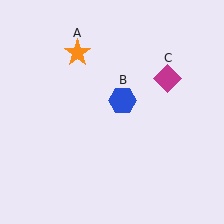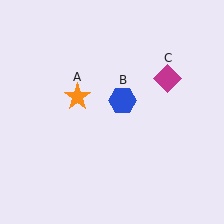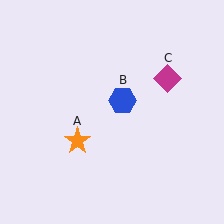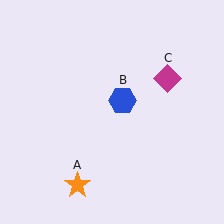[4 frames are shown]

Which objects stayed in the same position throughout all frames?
Blue hexagon (object B) and magenta diamond (object C) remained stationary.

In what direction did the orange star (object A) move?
The orange star (object A) moved down.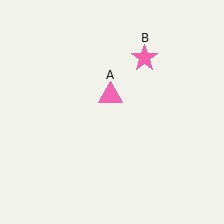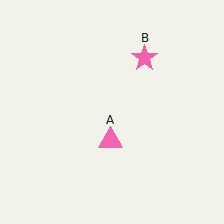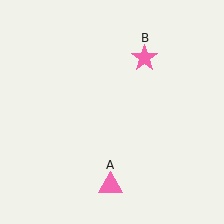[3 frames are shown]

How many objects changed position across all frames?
1 object changed position: pink triangle (object A).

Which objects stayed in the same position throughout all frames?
Pink star (object B) remained stationary.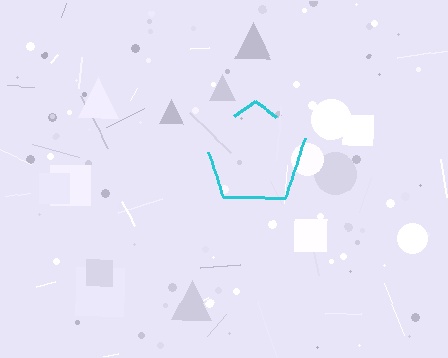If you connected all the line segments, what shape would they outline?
They would outline a pentagon.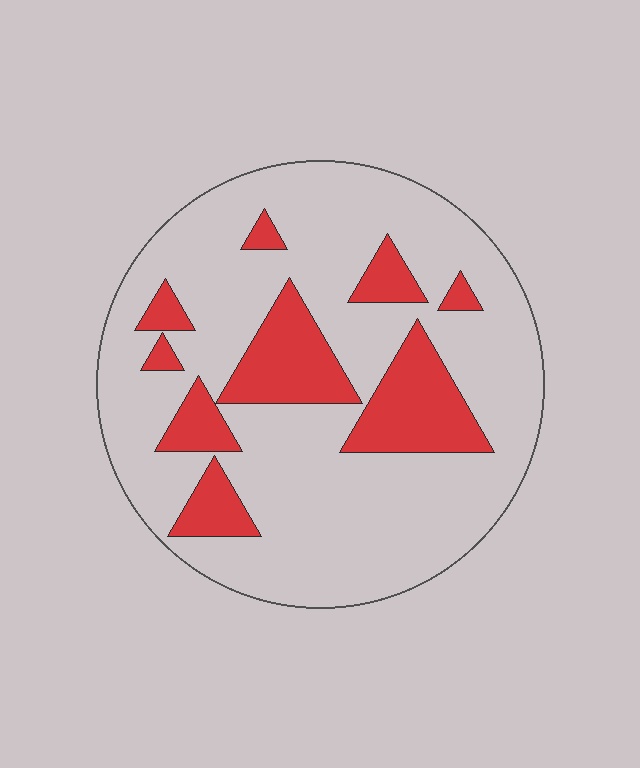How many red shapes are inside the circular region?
9.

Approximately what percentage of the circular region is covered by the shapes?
Approximately 20%.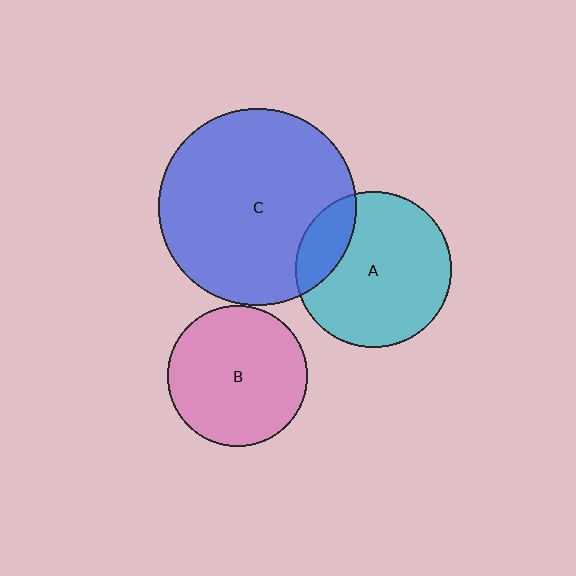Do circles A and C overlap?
Yes.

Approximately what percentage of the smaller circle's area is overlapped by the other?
Approximately 20%.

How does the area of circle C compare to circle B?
Approximately 2.0 times.